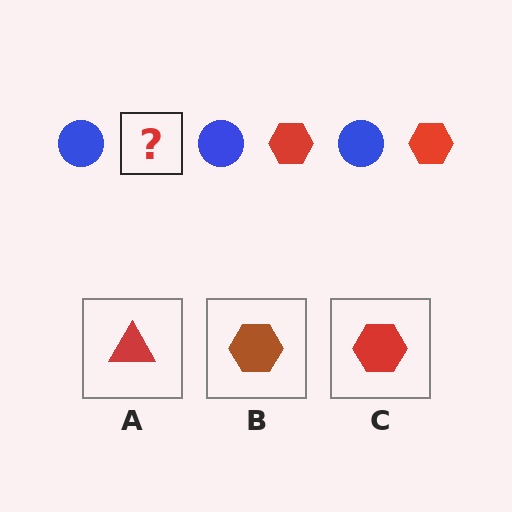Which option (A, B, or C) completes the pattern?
C.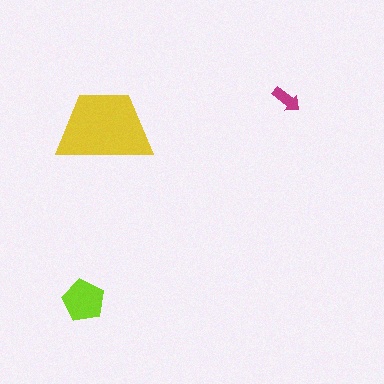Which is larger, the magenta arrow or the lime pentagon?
The lime pentagon.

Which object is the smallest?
The magenta arrow.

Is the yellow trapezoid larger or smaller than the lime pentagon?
Larger.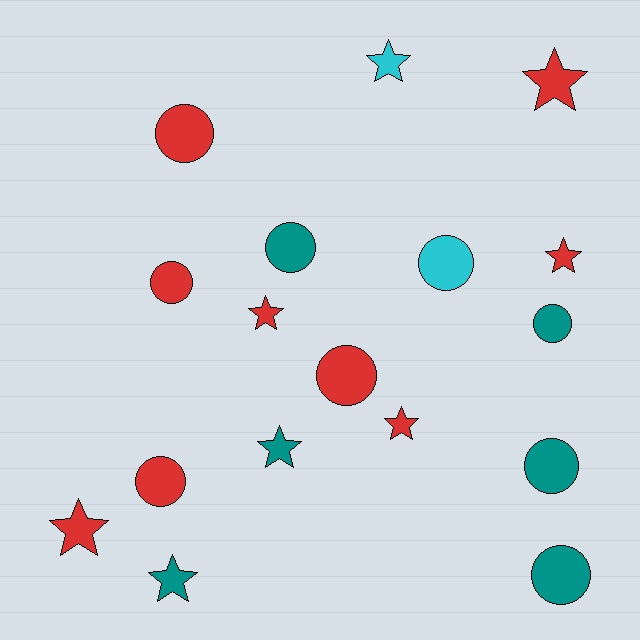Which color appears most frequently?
Red, with 9 objects.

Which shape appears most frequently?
Circle, with 9 objects.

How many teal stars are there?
There are 2 teal stars.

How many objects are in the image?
There are 17 objects.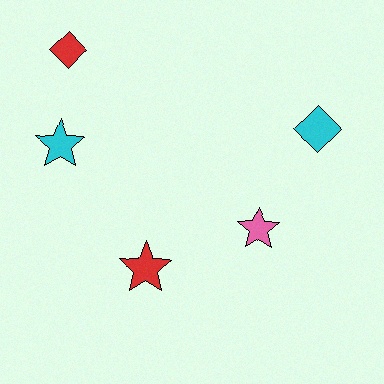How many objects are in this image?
There are 5 objects.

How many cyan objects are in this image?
There are 2 cyan objects.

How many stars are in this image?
There are 3 stars.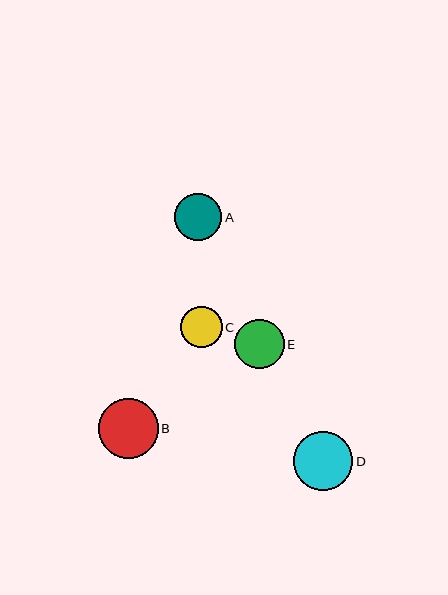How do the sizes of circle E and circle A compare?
Circle E and circle A are approximately the same size.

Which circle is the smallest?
Circle C is the smallest with a size of approximately 41 pixels.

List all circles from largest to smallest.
From largest to smallest: B, D, E, A, C.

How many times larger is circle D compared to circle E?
Circle D is approximately 1.2 times the size of circle E.